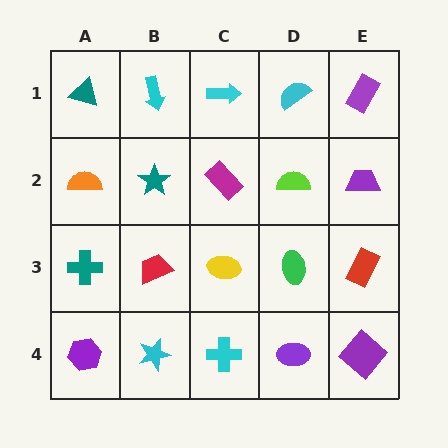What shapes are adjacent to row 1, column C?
A magenta rectangle (row 2, column C), a cyan arrow (row 1, column B), a cyan semicircle (row 1, column D).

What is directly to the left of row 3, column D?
A yellow ellipse.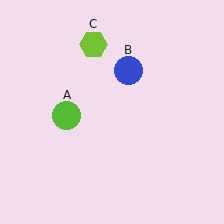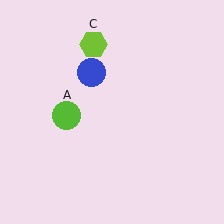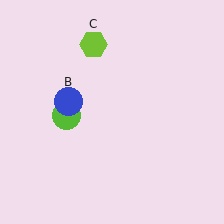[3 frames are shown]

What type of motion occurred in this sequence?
The blue circle (object B) rotated counterclockwise around the center of the scene.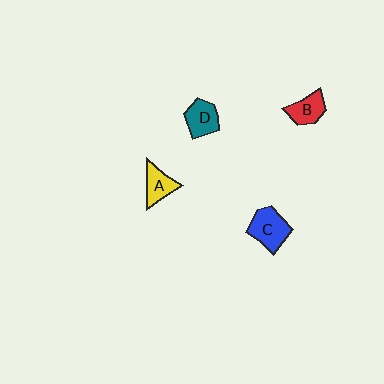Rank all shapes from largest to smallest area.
From largest to smallest: C (blue), D (teal), B (red), A (yellow).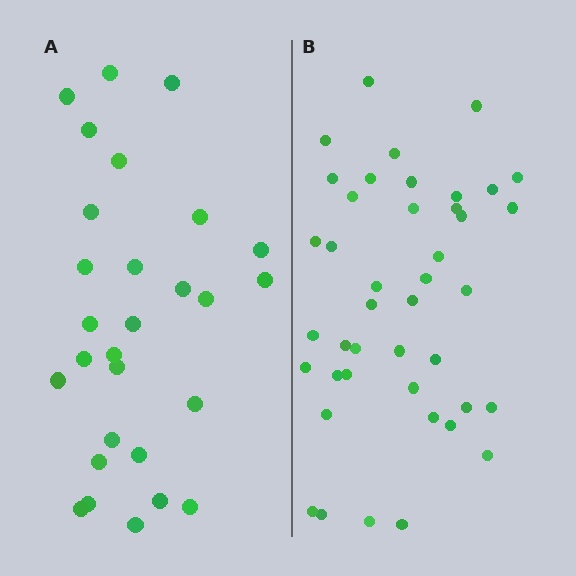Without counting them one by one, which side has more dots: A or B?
Region B (the right region) has more dots.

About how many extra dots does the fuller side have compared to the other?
Region B has approximately 15 more dots than region A.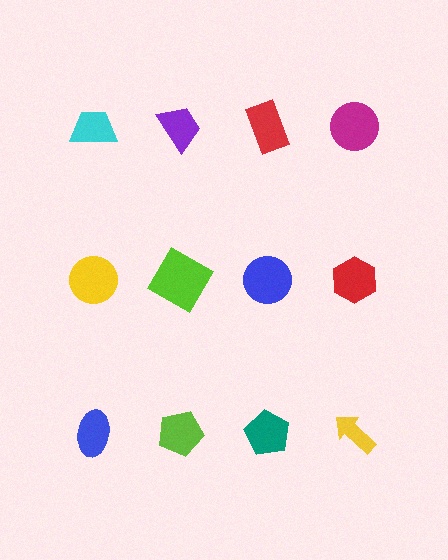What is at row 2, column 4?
A red hexagon.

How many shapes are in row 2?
4 shapes.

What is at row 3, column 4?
A yellow arrow.